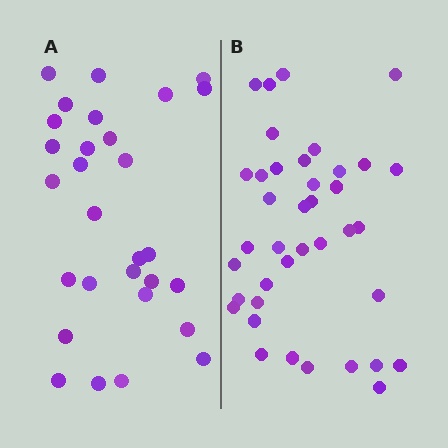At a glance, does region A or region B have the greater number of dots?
Region B (the right region) has more dots.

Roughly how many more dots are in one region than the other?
Region B has roughly 10 or so more dots than region A.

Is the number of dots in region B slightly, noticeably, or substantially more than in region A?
Region B has noticeably more, but not dramatically so. The ratio is roughly 1.3 to 1.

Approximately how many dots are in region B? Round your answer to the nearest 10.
About 40 dots. (The exact count is 39, which rounds to 40.)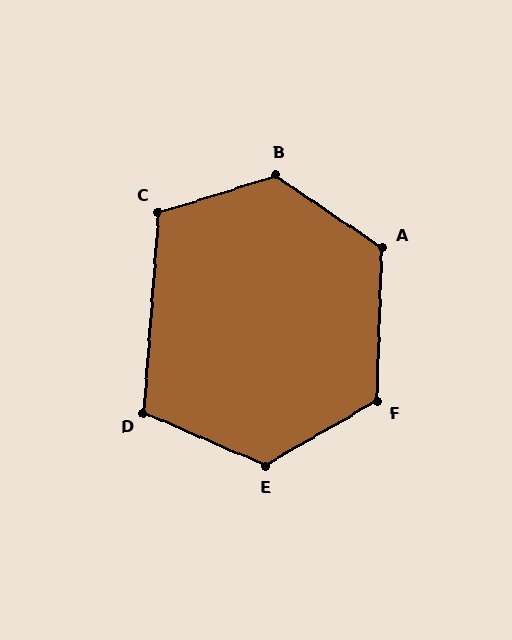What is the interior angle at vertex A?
Approximately 122 degrees (obtuse).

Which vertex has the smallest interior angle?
D, at approximately 109 degrees.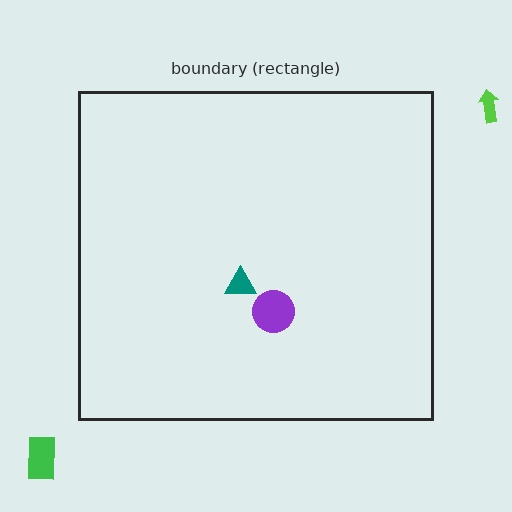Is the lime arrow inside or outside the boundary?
Outside.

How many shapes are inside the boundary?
2 inside, 2 outside.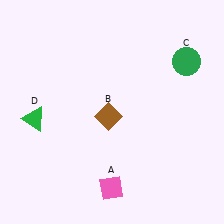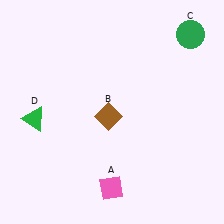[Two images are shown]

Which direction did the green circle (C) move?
The green circle (C) moved up.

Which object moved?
The green circle (C) moved up.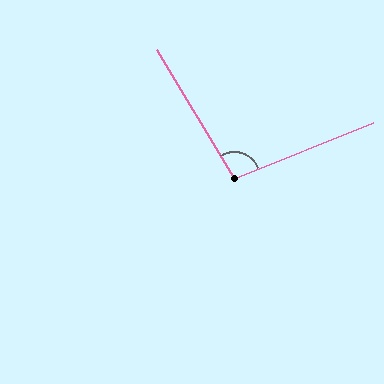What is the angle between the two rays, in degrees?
Approximately 99 degrees.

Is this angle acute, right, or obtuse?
It is obtuse.